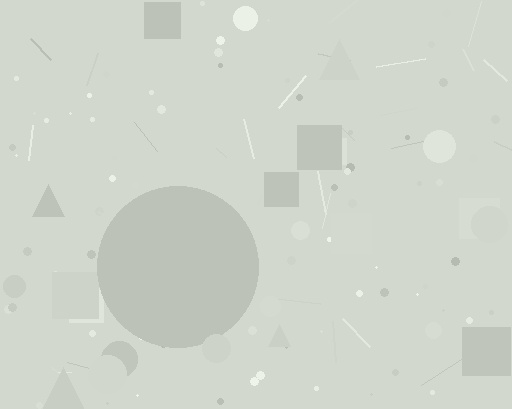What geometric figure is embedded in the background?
A circle is embedded in the background.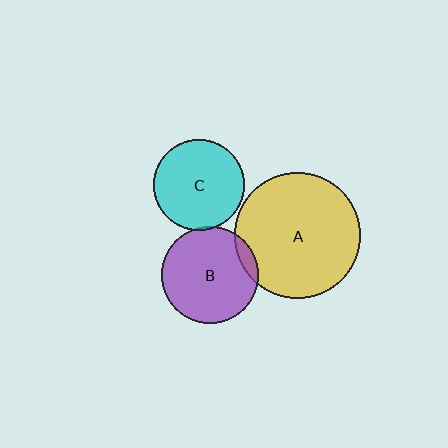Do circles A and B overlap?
Yes.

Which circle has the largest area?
Circle A (yellow).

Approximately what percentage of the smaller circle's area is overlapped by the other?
Approximately 10%.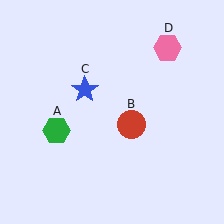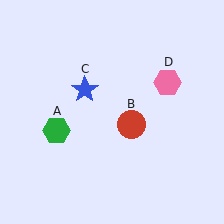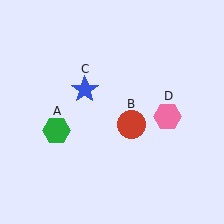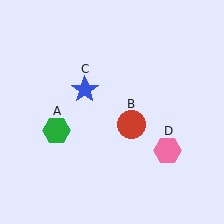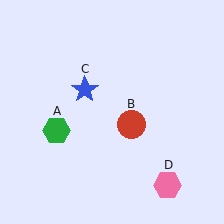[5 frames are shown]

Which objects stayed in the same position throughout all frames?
Green hexagon (object A) and red circle (object B) and blue star (object C) remained stationary.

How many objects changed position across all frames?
1 object changed position: pink hexagon (object D).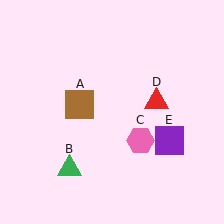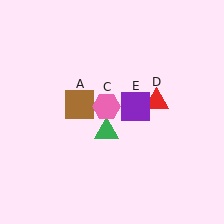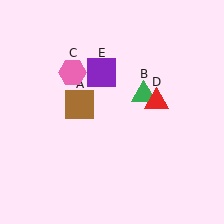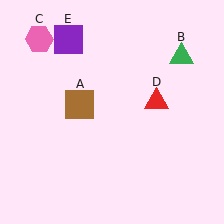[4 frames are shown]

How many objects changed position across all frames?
3 objects changed position: green triangle (object B), pink hexagon (object C), purple square (object E).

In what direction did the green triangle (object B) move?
The green triangle (object B) moved up and to the right.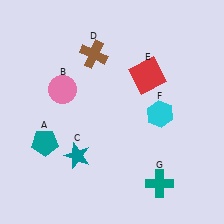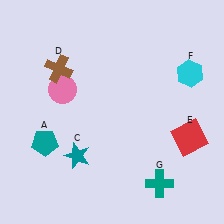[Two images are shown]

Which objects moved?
The objects that moved are: the brown cross (D), the red square (E), the cyan hexagon (F).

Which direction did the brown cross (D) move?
The brown cross (D) moved left.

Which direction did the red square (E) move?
The red square (E) moved down.